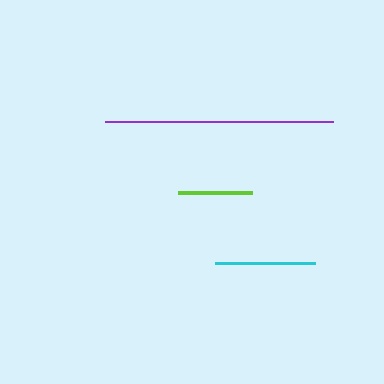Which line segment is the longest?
The purple line is the longest at approximately 228 pixels.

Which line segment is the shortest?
The lime line is the shortest at approximately 74 pixels.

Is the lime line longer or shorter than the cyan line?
The cyan line is longer than the lime line.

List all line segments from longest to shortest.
From longest to shortest: purple, cyan, lime.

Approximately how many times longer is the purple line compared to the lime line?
The purple line is approximately 3.1 times the length of the lime line.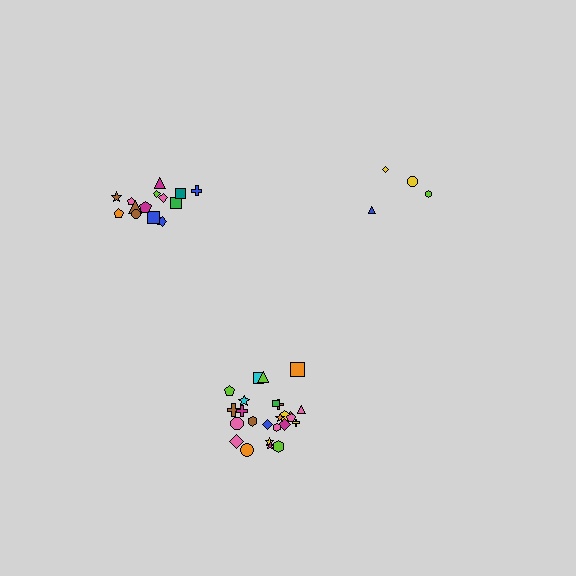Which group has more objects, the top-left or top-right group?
The top-left group.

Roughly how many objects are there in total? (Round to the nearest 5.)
Roughly 45 objects in total.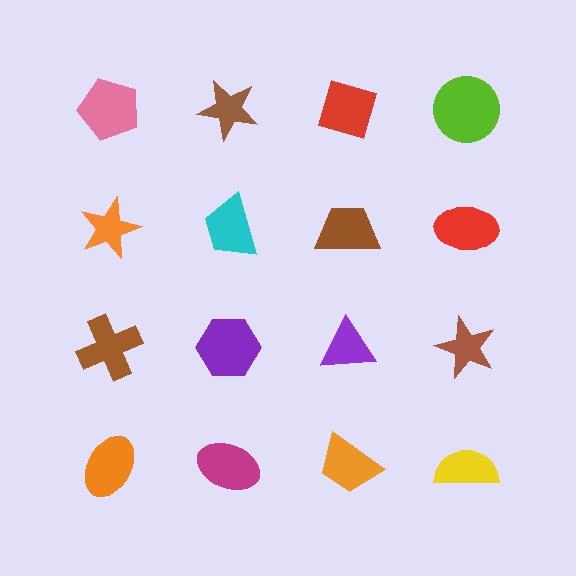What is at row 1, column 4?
A lime circle.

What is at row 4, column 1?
An orange ellipse.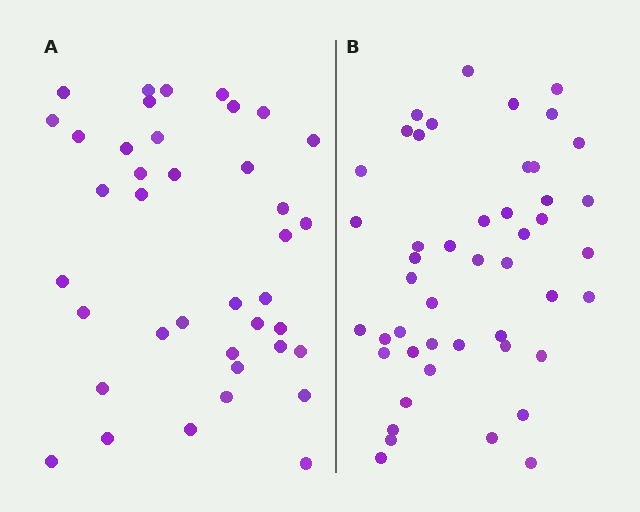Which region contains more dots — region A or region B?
Region B (the right region) has more dots.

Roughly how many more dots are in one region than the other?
Region B has roughly 8 or so more dots than region A.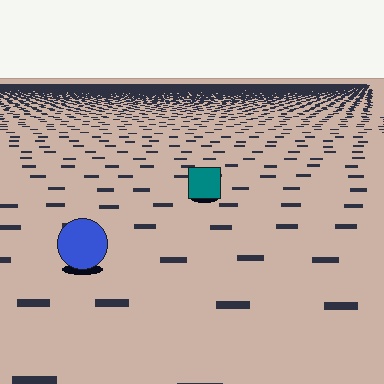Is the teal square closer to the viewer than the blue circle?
No. The blue circle is closer — you can tell from the texture gradient: the ground texture is coarser near it.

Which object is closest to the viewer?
The blue circle is closest. The texture marks near it are larger and more spread out.